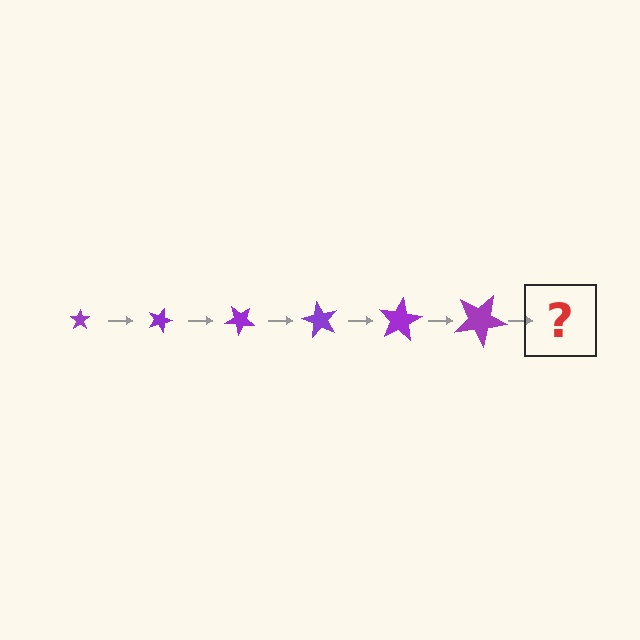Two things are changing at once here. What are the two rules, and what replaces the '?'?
The two rules are that the star grows larger each step and it rotates 20 degrees each step. The '?' should be a star, larger than the previous one and rotated 120 degrees from the start.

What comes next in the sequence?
The next element should be a star, larger than the previous one and rotated 120 degrees from the start.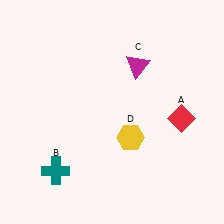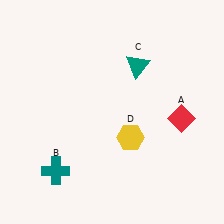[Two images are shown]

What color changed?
The triangle (C) changed from magenta in Image 1 to teal in Image 2.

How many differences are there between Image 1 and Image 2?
There is 1 difference between the two images.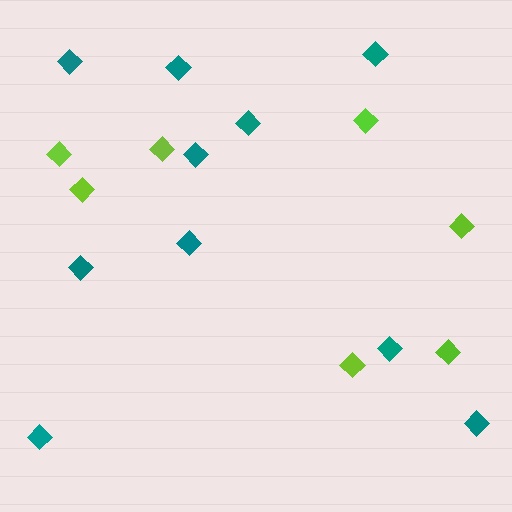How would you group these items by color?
There are 2 groups: one group of teal diamonds (10) and one group of lime diamonds (7).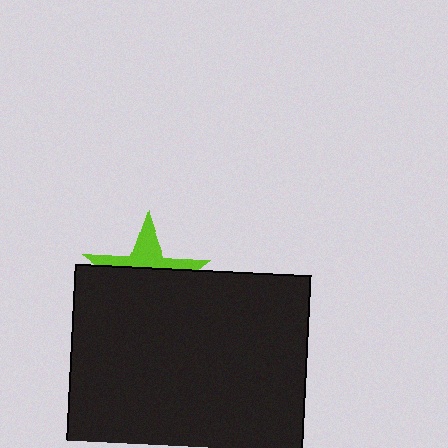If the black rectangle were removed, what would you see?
You would see the complete lime star.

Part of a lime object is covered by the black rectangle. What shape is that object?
It is a star.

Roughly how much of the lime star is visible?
A small part of it is visible (roughly 36%).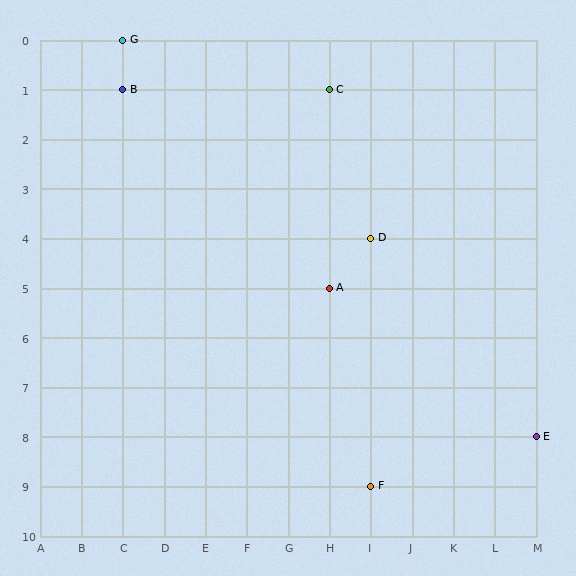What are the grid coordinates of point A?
Point A is at grid coordinates (H, 5).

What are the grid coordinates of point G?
Point G is at grid coordinates (C, 0).